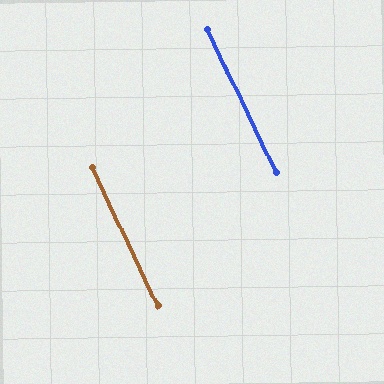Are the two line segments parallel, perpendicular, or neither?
Parallel — their directions differ by only 0.2°.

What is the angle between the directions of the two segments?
Approximately 0 degrees.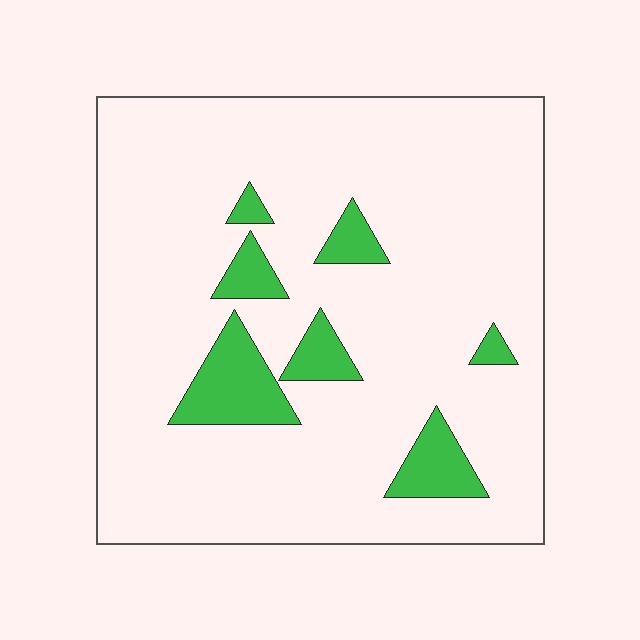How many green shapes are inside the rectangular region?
7.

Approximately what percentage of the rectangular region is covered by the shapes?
Approximately 10%.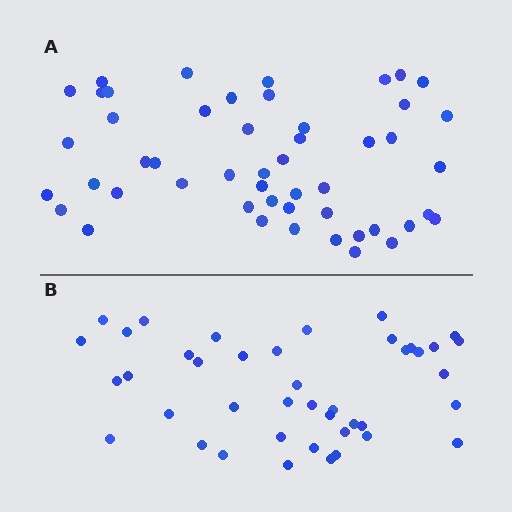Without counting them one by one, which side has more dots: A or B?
Region A (the top region) has more dots.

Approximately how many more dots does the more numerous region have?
Region A has roughly 8 or so more dots than region B.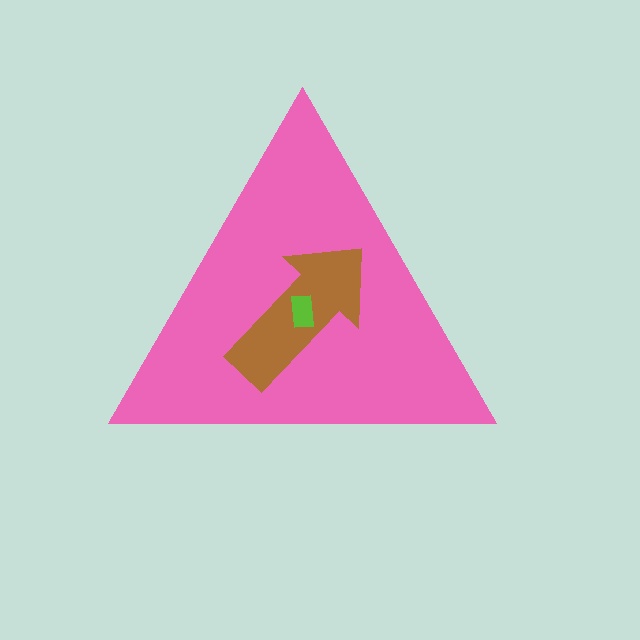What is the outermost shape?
The pink triangle.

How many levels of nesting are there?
3.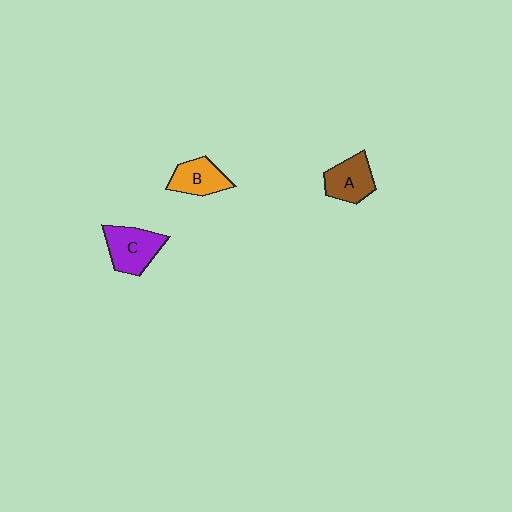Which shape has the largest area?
Shape C (purple).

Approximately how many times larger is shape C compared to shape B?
Approximately 1.2 times.